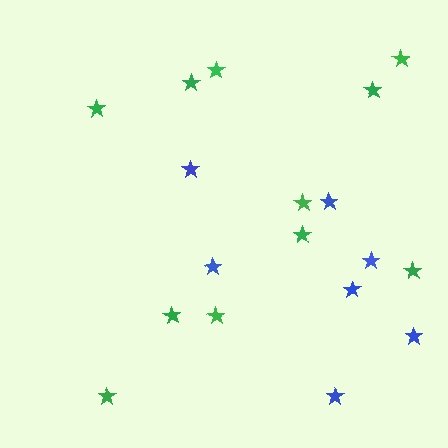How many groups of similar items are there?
There are 2 groups: one group of green stars (11) and one group of blue stars (7).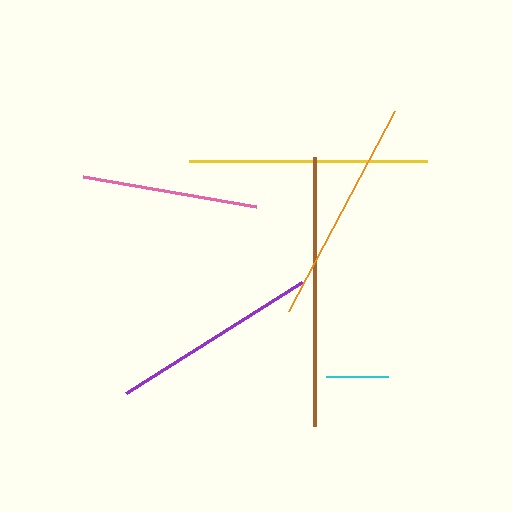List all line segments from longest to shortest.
From longest to shortest: brown, yellow, orange, purple, pink, cyan.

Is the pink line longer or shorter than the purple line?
The purple line is longer than the pink line.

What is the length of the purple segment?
The purple segment is approximately 208 pixels long.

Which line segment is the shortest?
The cyan line is the shortest at approximately 62 pixels.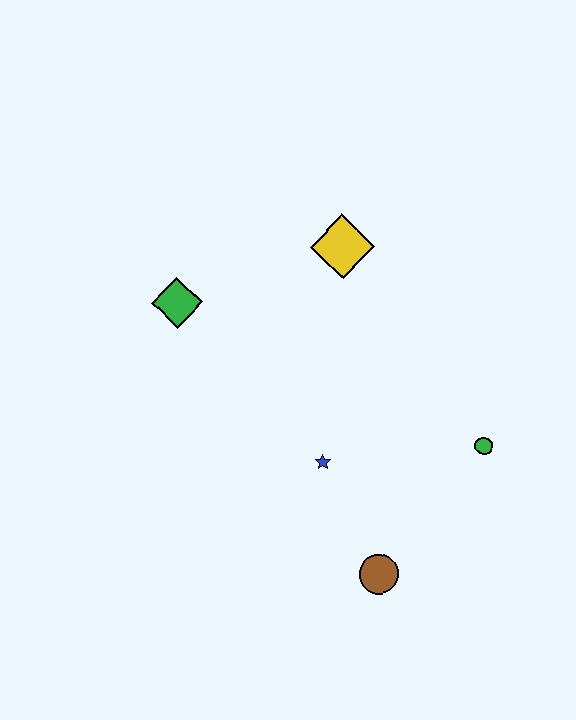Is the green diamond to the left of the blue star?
Yes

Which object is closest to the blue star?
The brown circle is closest to the blue star.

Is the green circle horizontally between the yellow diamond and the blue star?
No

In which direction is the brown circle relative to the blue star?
The brown circle is below the blue star.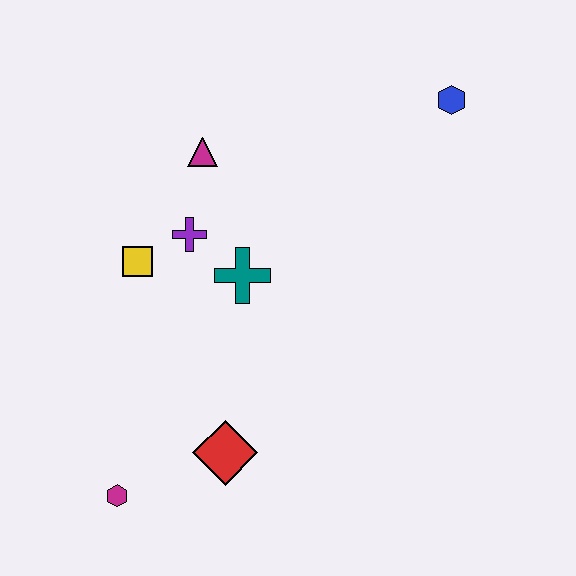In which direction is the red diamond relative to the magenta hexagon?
The red diamond is to the right of the magenta hexagon.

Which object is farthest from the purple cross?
The blue hexagon is farthest from the purple cross.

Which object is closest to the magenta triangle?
The purple cross is closest to the magenta triangle.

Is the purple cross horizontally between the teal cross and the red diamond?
No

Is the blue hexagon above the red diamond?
Yes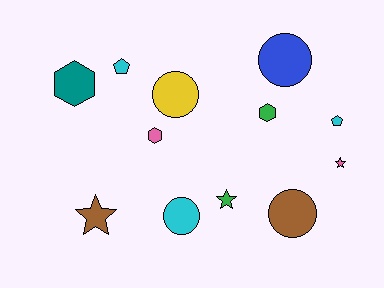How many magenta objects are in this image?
There are no magenta objects.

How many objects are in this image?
There are 12 objects.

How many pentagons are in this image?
There are 2 pentagons.